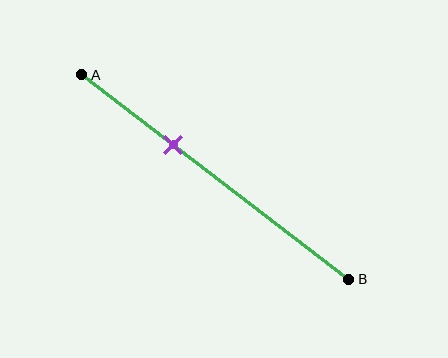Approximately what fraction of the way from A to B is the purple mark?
The purple mark is approximately 35% of the way from A to B.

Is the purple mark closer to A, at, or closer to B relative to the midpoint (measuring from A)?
The purple mark is closer to point A than the midpoint of segment AB.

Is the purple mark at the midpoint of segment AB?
No, the mark is at about 35% from A, not at the 50% midpoint.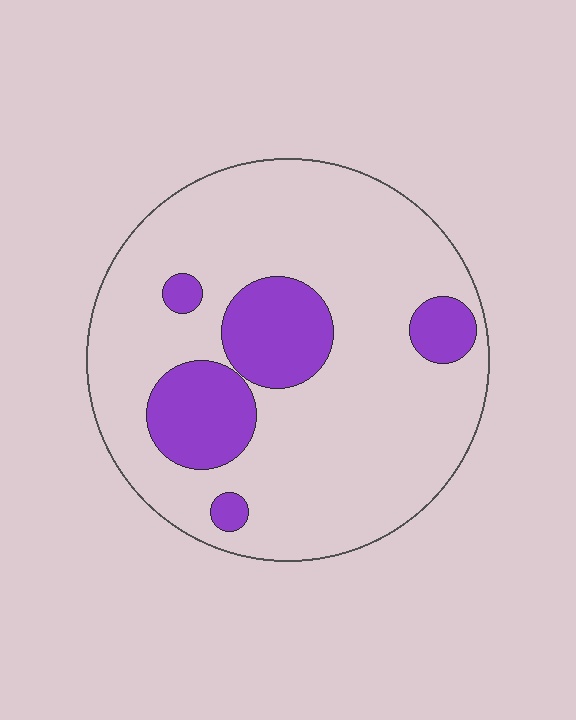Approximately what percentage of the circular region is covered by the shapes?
Approximately 20%.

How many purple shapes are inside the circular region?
5.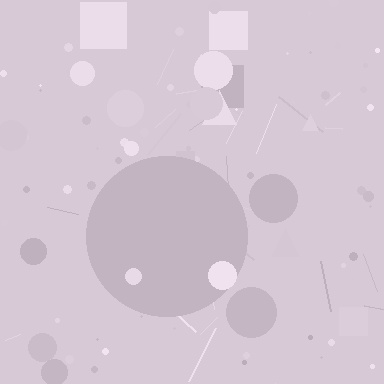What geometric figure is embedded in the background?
A circle is embedded in the background.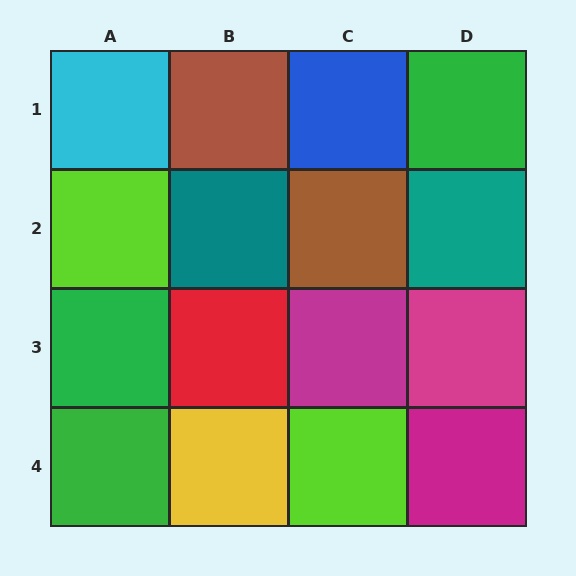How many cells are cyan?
1 cell is cyan.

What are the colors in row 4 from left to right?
Green, yellow, lime, magenta.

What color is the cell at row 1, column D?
Green.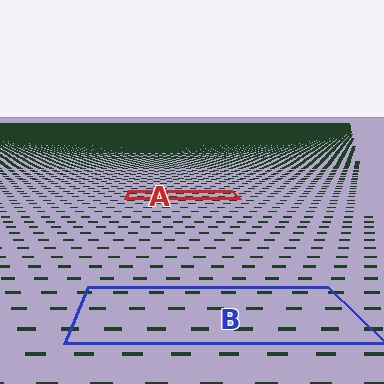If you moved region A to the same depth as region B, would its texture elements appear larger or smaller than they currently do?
They would appear larger. At a closer depth, the same texture elements are projected at a bigger on-screen size.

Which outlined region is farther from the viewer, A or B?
Region A is farther from the viewer — the texture elements inside it appear smaller and more densely packed.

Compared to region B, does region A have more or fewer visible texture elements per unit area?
Region A has more texture elements per unit area — they are packed more densely because it is farther away.